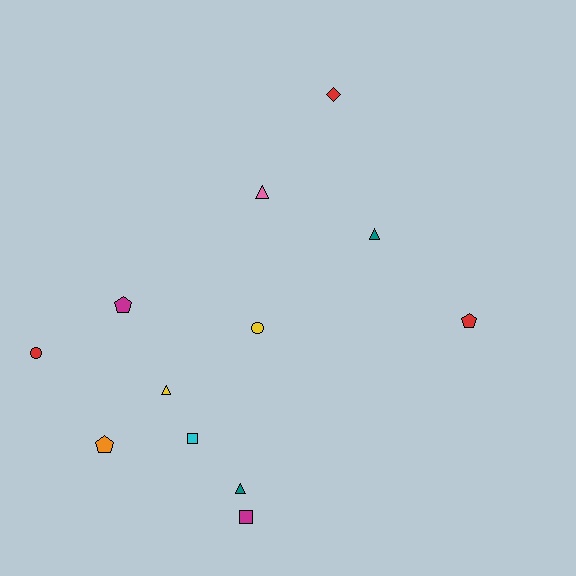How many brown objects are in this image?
There are no brown objects.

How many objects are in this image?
There are 12 objects.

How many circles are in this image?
There are 2 circles.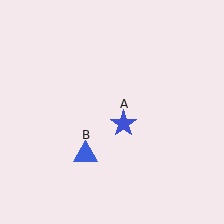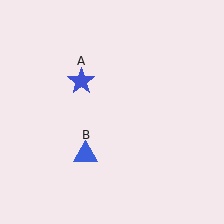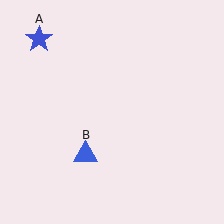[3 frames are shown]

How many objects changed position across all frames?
1 object changed position: blue star (object A).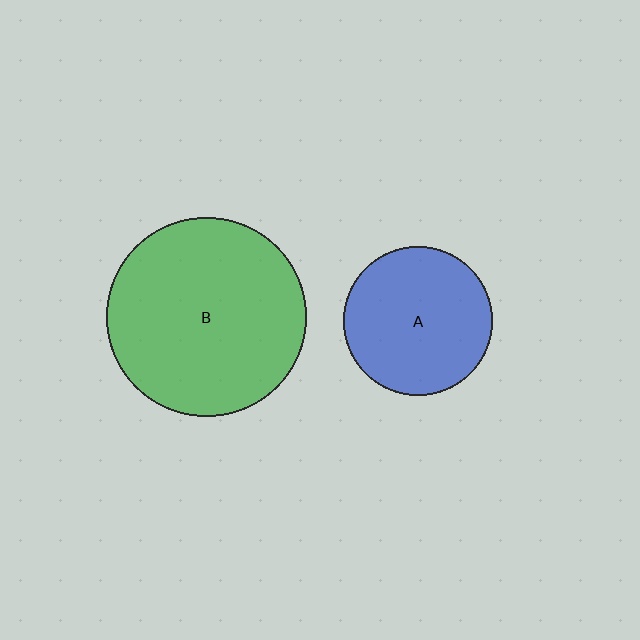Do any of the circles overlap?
No, none of the circles overlap.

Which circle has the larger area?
Circle B (green).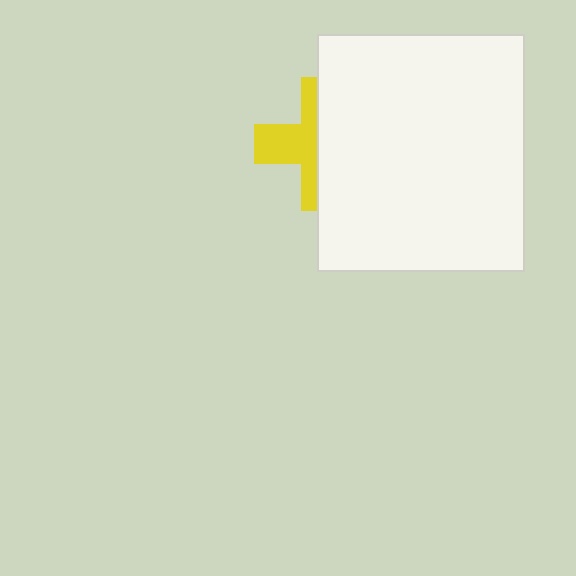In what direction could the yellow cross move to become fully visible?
The yellow cross could move left. That would shift it out from behind the white rectangle entirely.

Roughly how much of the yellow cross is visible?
A small part of it is visible (roughly 45%).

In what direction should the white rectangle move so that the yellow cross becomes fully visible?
The white rectangle should move right. That is the shortest direction to clear the overlap and leave the yellow cross fully visible.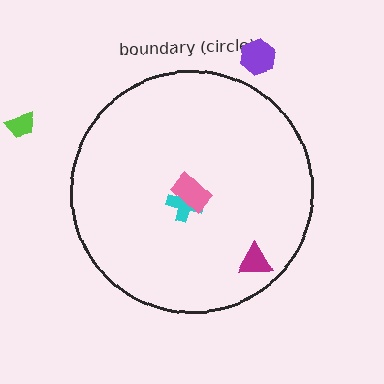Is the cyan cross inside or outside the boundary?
Inside.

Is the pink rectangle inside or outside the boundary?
Inside.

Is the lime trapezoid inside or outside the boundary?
Outside.